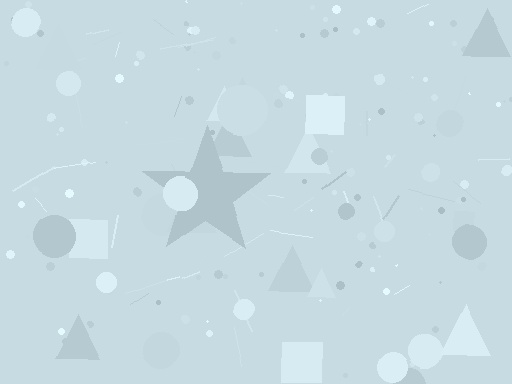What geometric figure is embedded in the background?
A star is embedded in the background.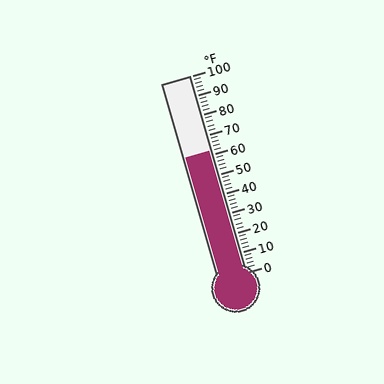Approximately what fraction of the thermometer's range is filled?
The thermometer is filled to approximately 60% of its range.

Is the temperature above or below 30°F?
The temperature is above 30°F.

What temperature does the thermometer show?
The thermometer shows approximately 62°F.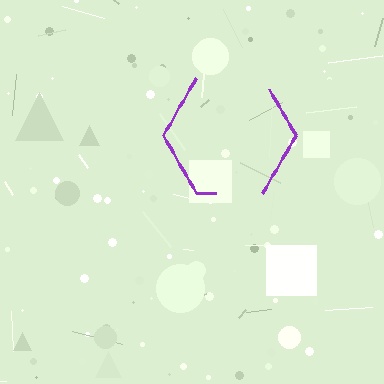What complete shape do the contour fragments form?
The contour fragments form a hexagon.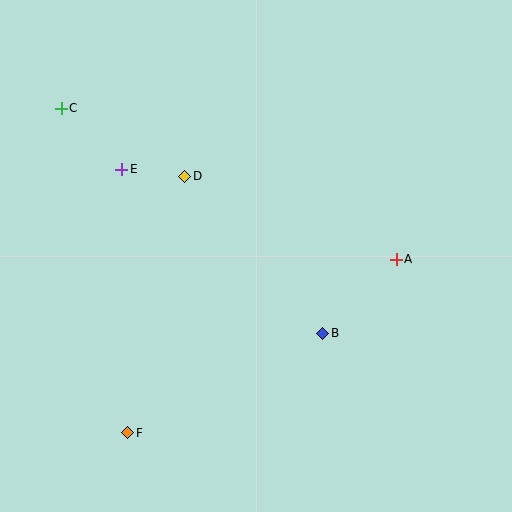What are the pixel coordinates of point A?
Point A is at (396, 259).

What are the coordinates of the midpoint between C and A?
The midpoint between C and A is at (229, 184).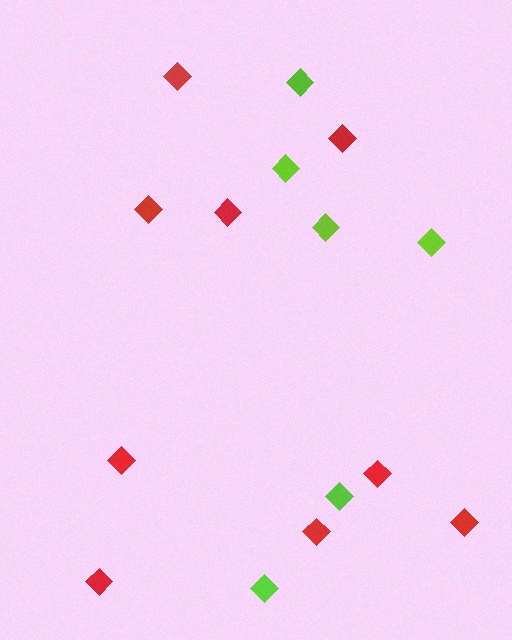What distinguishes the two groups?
There are 2 groups: one group of red diamonds (9) and one group of lime diamonds (6).